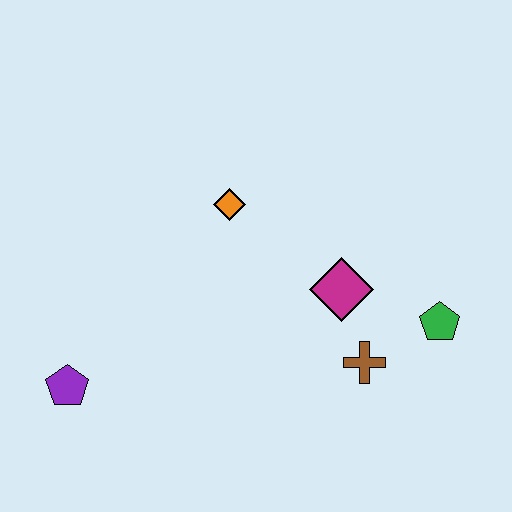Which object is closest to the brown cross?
The magenta diamond is closest to the brown cross.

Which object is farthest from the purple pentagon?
The green pentagon is farthest from the purple pentagon.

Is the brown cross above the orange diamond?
No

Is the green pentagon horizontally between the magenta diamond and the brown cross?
No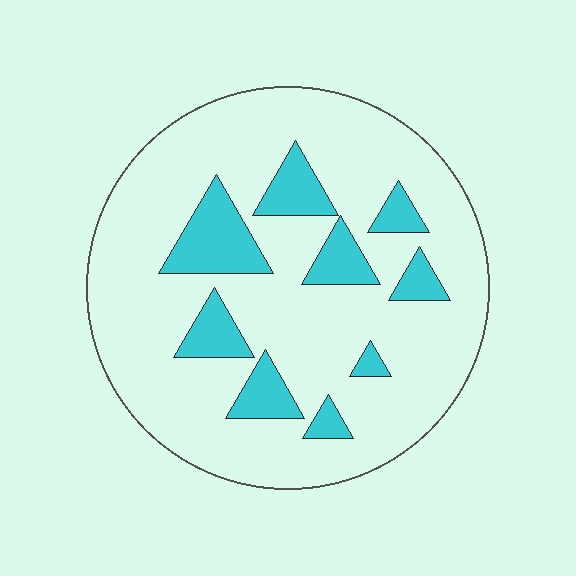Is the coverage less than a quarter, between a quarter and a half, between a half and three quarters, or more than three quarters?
Less than a quarter.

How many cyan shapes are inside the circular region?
9.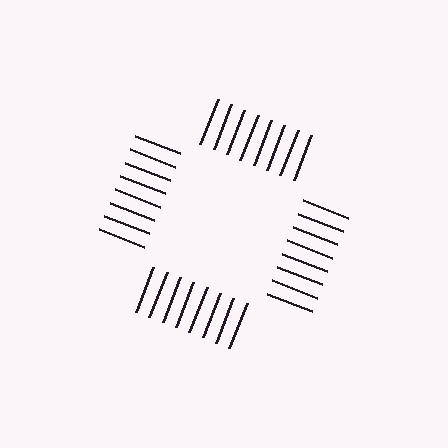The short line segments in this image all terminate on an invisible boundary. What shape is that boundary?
An illusory square — the line segments terminate on its edges but no continuous stroke is drawn.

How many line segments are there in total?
32 — 8 along each of the 4 edges.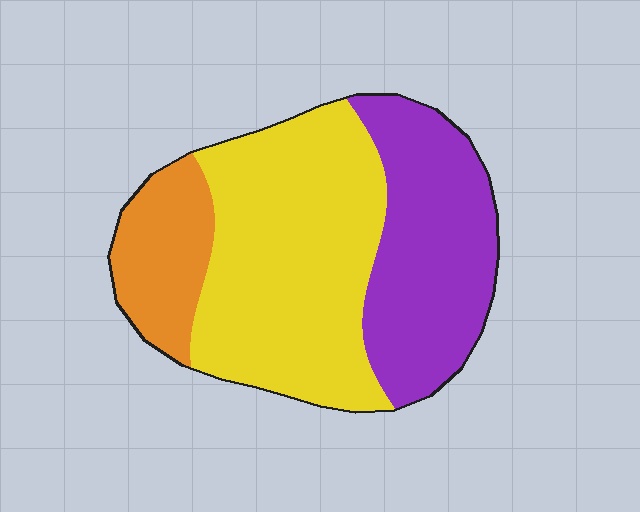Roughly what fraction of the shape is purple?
Purple covers roughly 35% of the shape.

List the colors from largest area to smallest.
From largest to smallest: yellow, purple, orange.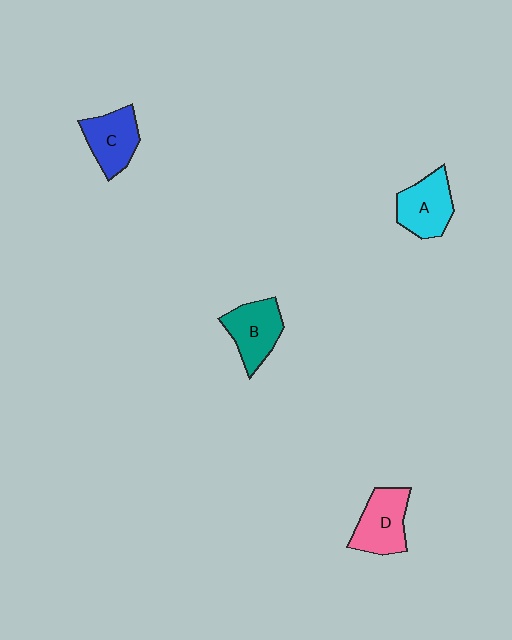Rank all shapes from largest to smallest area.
From largest to smallest: D (pink), A (cyan), B (teal), C (blue).